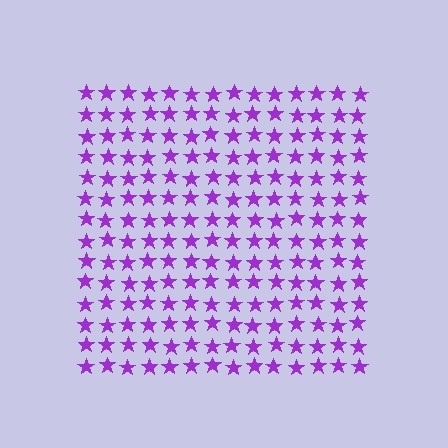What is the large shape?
The large shape is a square.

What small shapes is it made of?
It is made of small stars.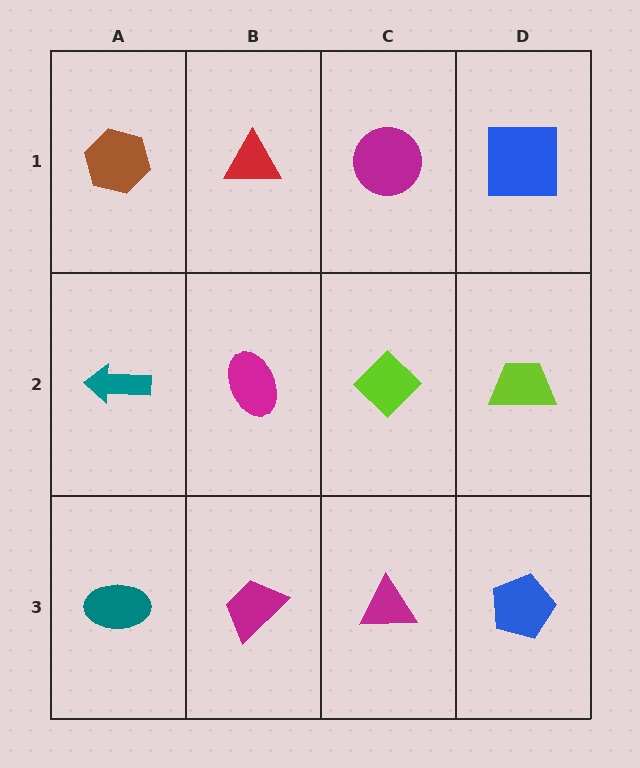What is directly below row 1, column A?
A teal arrow.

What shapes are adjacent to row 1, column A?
A teal arrow (row 2, column A), a red triangle (row 1, column B).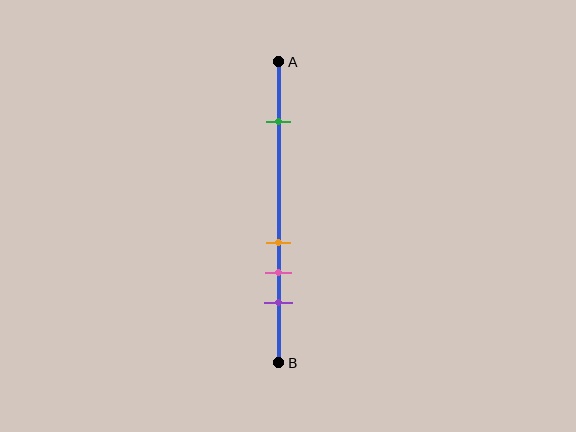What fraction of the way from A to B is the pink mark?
The pink mark is approximately 70% (0.7) of the way from A to B.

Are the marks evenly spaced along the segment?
No, the marks are not evenly spaced.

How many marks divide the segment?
There are 4 marks dividing the segment.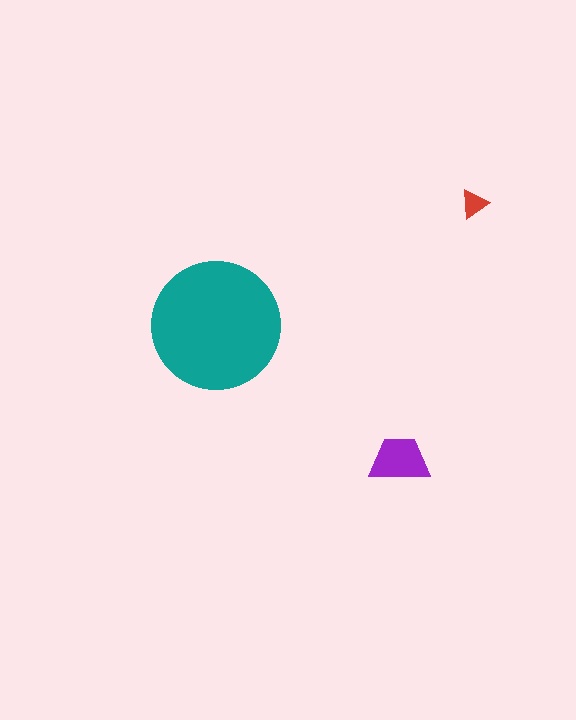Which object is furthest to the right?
The red triangle is rightmost.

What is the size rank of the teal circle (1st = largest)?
1st.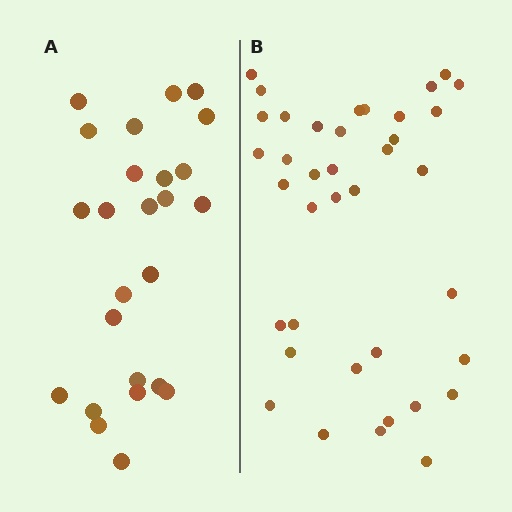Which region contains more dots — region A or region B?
Region B (the right region) has more dots.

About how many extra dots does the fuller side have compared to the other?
Region B has approximately 15 more dots than region A.